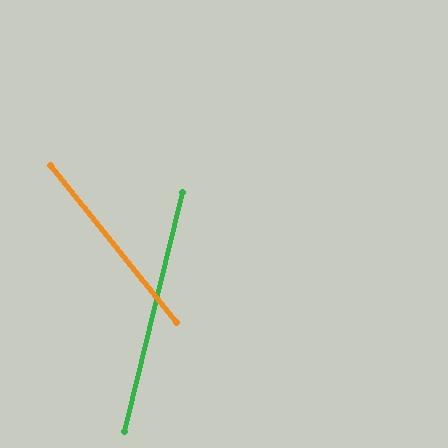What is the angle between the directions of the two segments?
Approximately 52 degrees.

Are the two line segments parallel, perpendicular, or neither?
Neither parallel nor perpendicular — they differ by about 52°.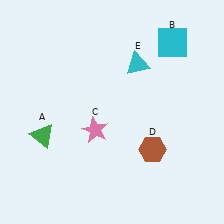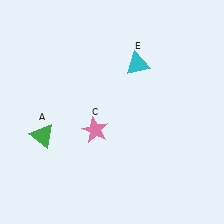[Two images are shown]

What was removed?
The brown hexagon (D), the cyan square (B) were removed in Image 2.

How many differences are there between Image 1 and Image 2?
There are 2 differences between the two images.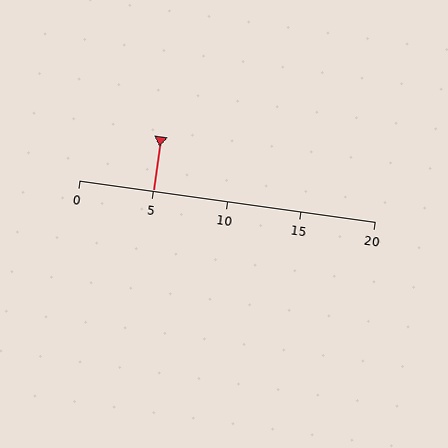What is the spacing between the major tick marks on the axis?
The major ticks are spaced 5 apart.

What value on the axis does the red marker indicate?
The marker indicates approximately 5.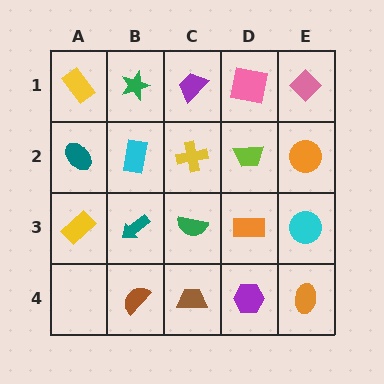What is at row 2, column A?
A teal ellipse.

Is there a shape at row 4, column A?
No, that cell is empty.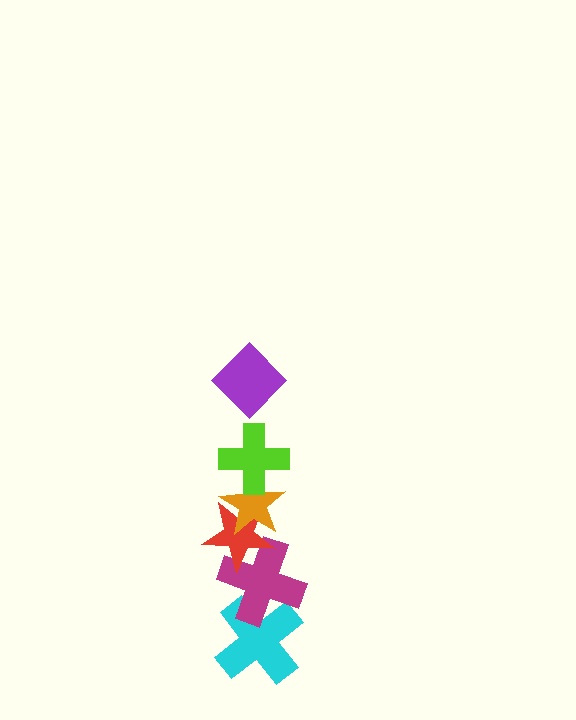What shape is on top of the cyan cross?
The magenta cross is on top of the cyan cross.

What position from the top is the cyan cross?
The cyan cross is 6th from the top.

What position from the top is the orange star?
The orange star is 3rd from the top.